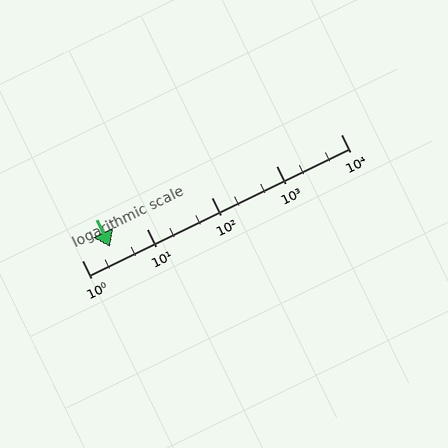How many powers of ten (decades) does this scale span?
The scale spans 4 decades, from 1 to 10000.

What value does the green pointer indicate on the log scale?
The pointer indicates approximately 2.7.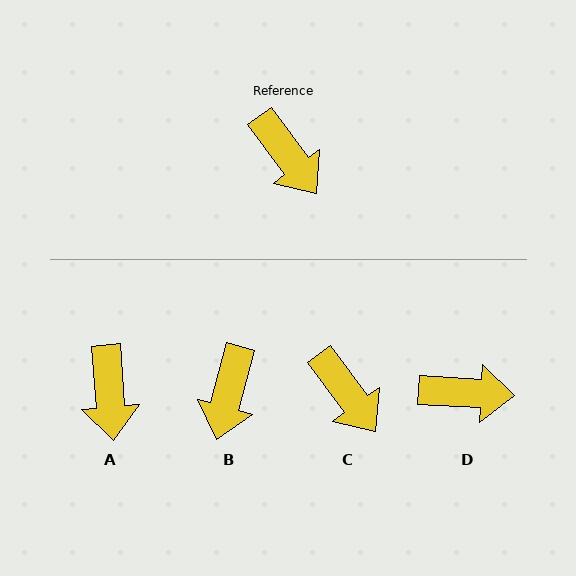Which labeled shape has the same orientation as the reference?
C.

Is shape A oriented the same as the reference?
No, it is off by about 32 degrees.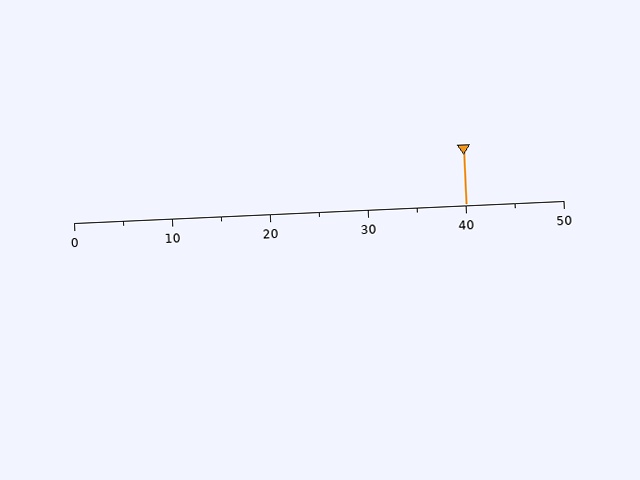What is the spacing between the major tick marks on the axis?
The major ticks are spaced 10 apart.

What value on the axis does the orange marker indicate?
The marker indicates approximately 40.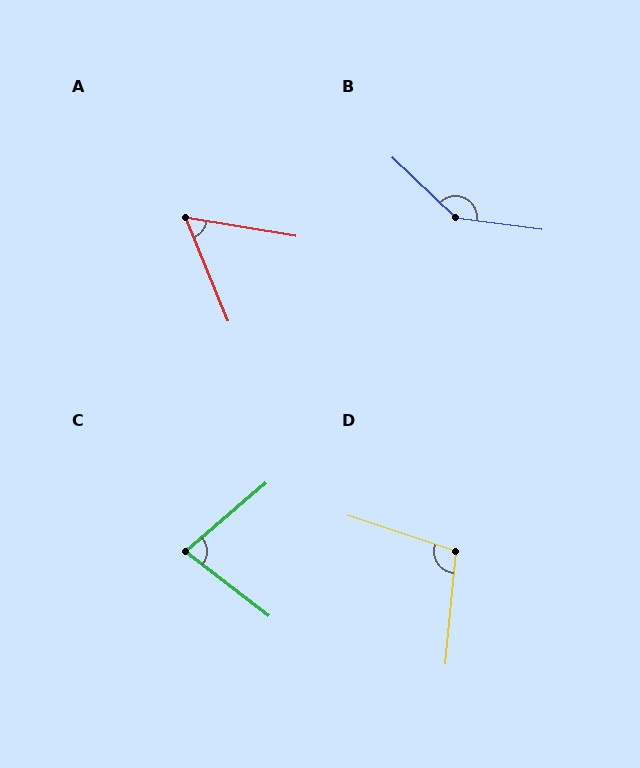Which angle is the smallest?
A, at approximately 58 degrees.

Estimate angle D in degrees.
Approximately 103 degrees.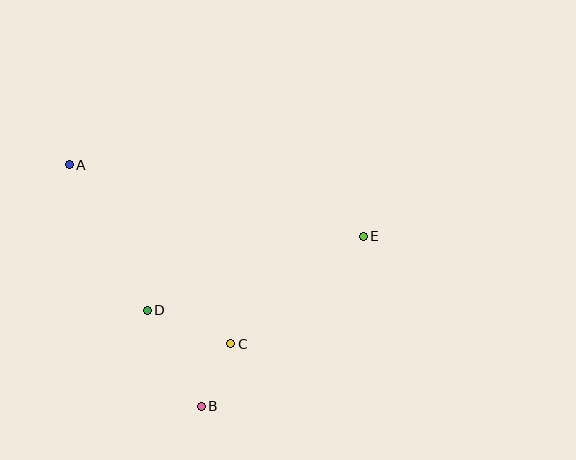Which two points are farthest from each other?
Points A and E are farthest from each other.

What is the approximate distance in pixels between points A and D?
The distance between A and D is approximately 165 pixels.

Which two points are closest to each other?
Points B and C are closest to each other.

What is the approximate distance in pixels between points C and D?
The distance between C and D is approximately 90 pixels.